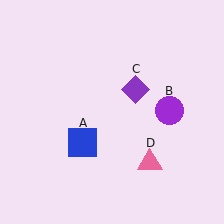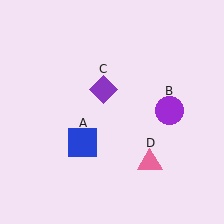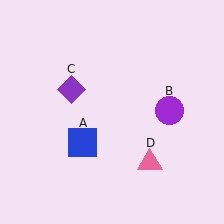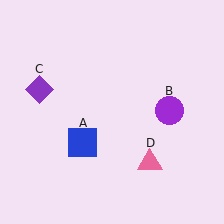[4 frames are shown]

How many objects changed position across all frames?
1 object changed position: purple diamond (object C).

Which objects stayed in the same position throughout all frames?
Blue square (object A) and purple circle (object B) and pink triangle (object D) remained stationary.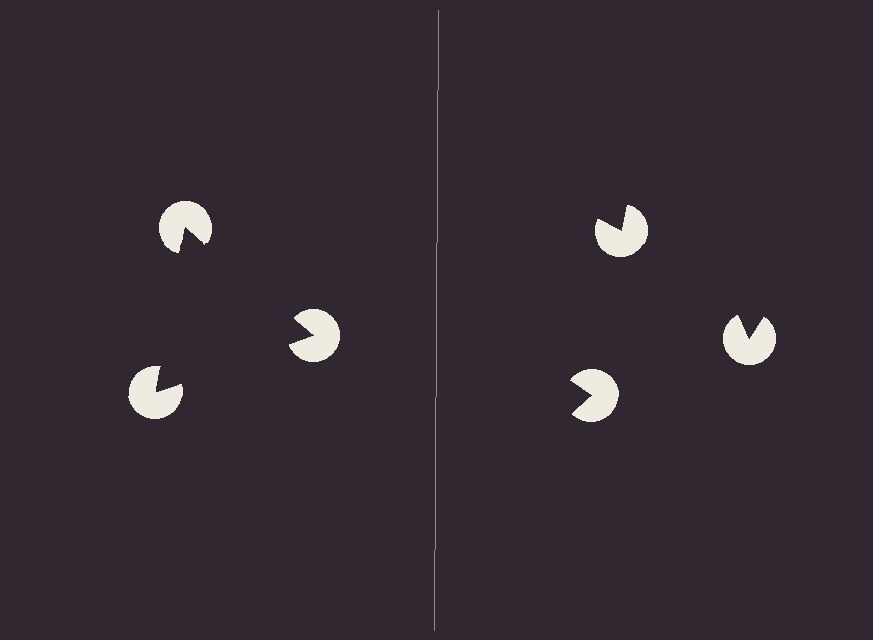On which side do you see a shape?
An illusory triangle appears on the left side. On the right side the wedge cuts are rotated, so no coherent shape forms.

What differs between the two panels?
The pac-man discs are positioned identically on both sides; only the wedge orientations differ. On the left they align to a triangle; on the right they are misaligned.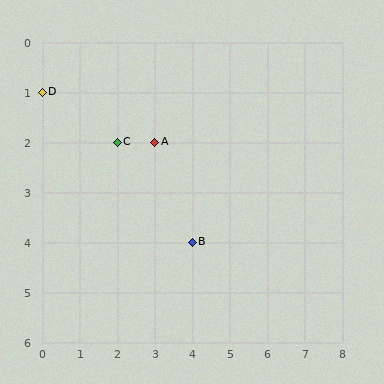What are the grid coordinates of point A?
Point A is at grid coordinates (3, 2).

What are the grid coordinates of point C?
Point C is at grid coordinates (2, 2).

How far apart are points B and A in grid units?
Points B and A are 1 column and 2 rows apart (about 2.2 grid units diagonally).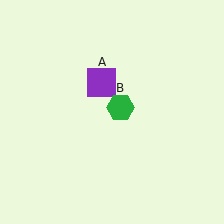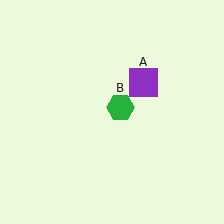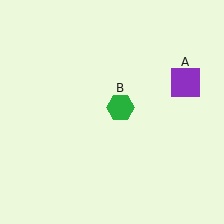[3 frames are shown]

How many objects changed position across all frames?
1 object changed position: purple square (object A).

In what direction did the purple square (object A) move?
The purple square (object A) moved right.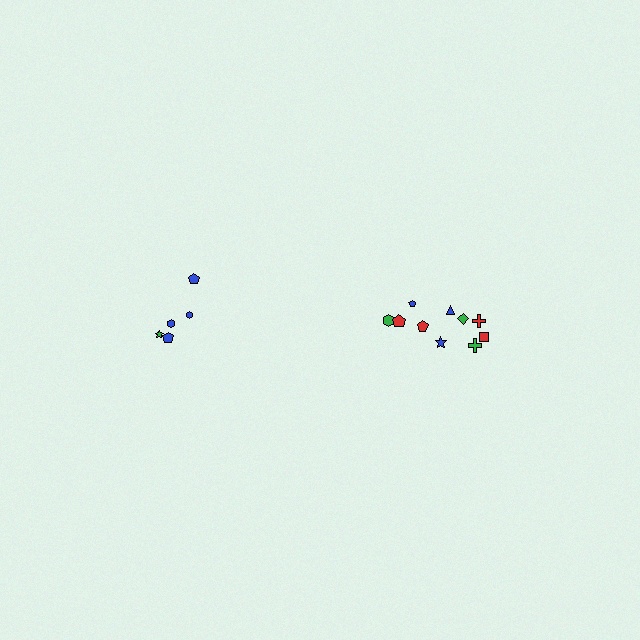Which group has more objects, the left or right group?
The right group.